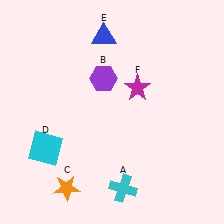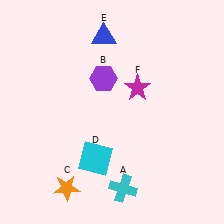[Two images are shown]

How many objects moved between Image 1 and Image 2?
1 object moved between the two images.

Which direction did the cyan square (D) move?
The cyan square (D) moved right.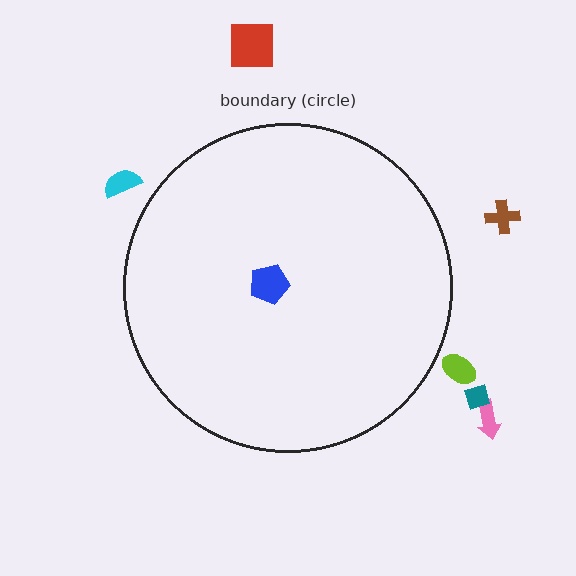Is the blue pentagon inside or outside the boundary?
Inside.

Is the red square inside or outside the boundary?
Outside.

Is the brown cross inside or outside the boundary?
Outside.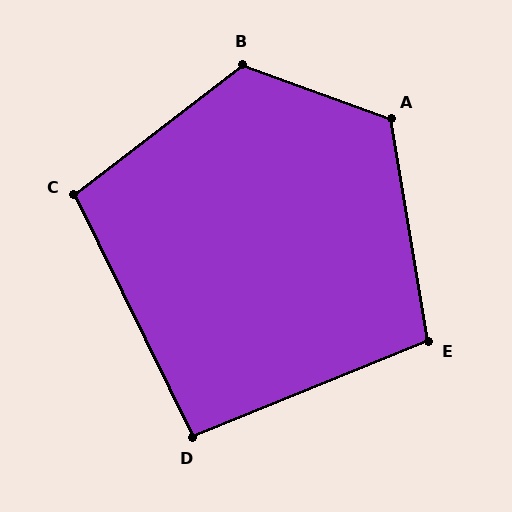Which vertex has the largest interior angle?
B, at approximately 122 degrees.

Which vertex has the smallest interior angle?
D, at approximately 94 degrees.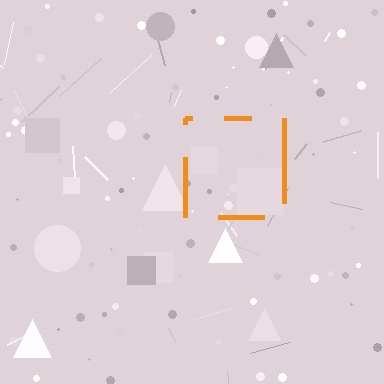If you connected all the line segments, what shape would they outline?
They would outline a square.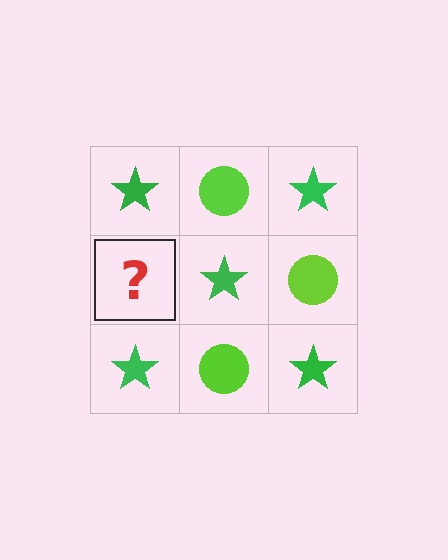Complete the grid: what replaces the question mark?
The question mark should be replaced with a lime circle.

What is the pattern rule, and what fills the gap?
The rule is that it alternates green star and lime circle in a checkerboard pattern. The gap should be filled with a lime circle.